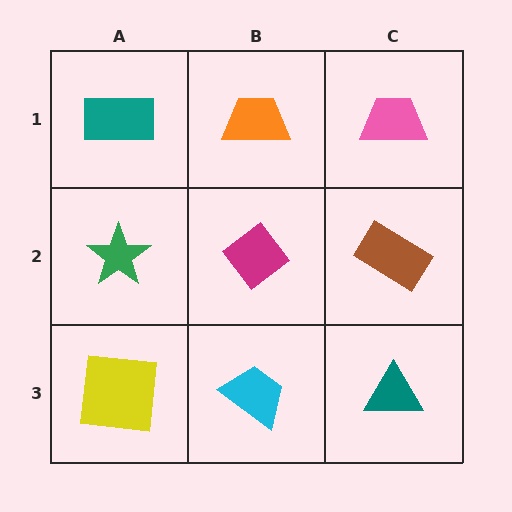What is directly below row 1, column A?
A green star.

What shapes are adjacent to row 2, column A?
A teal rectangle (row 1, column A), a yellow square (row 3, column A), a magenta diamond (row 2, column B).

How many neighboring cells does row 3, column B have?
3.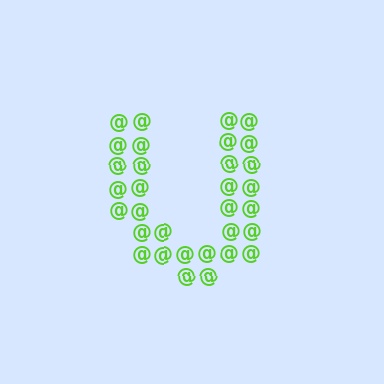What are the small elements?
The small elements are at signs.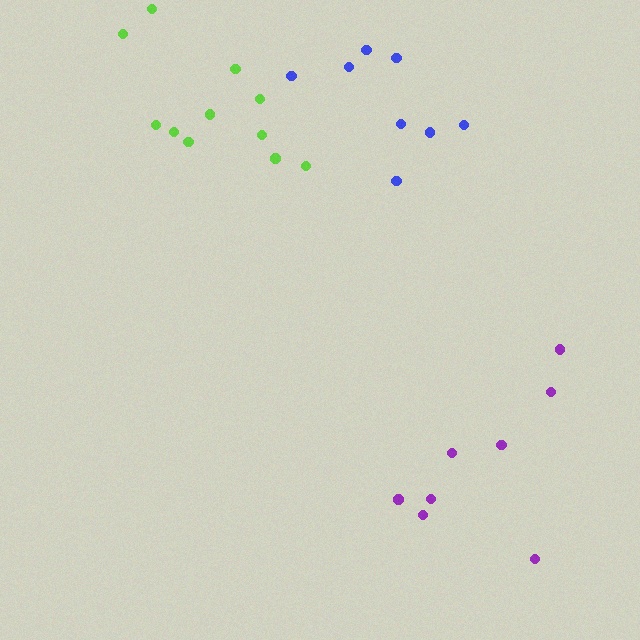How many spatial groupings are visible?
There are 3 spatial groupings.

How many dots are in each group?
Group 1: 11 dots, Group 2: 8 dots, Group 3: 8 dots (27 total).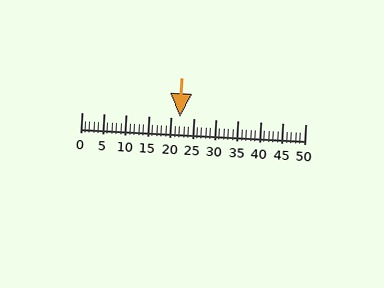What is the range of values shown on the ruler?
The ruler shows values from 0 to 50.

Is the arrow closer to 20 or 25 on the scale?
The arrow is closer to 20.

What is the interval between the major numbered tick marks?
The major tick marks are spaced 5 units apart.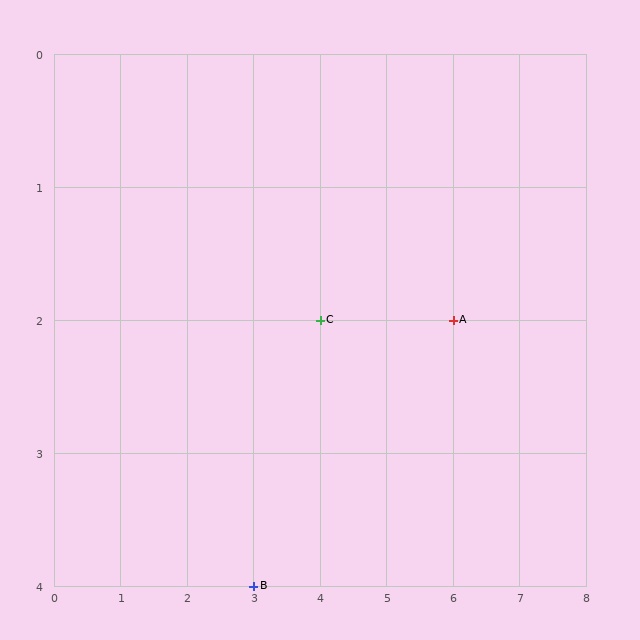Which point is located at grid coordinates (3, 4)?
Point B is at (3, 4).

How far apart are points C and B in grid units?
Points C and B are 1 column and 2 rows apart (about 2.2 grid units diagonally).